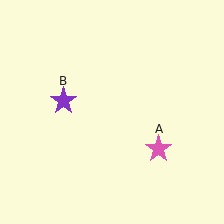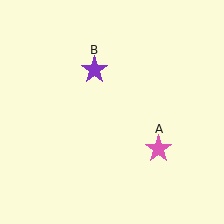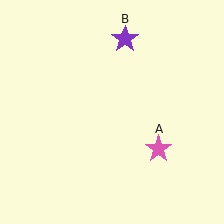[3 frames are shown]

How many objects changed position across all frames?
1 object changed position: purple star (object B).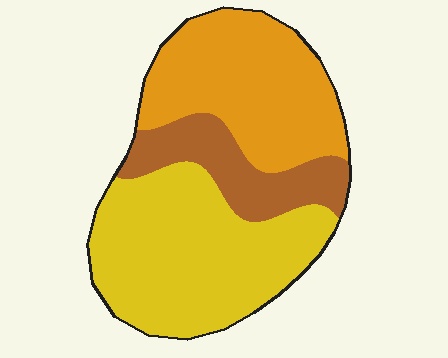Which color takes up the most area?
Yellow, at roughly 45%.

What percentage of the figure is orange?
Orange takes up about three eighths (3/8) of the figure.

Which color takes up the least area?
Brown, at roughly 20%.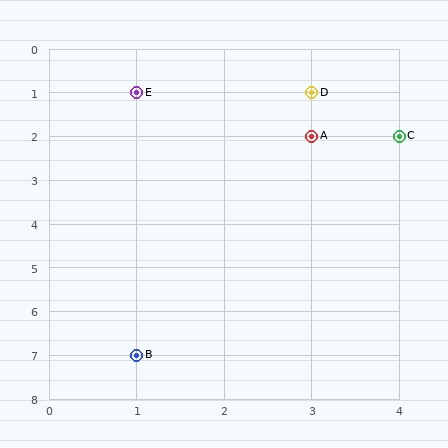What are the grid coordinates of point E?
Point E is at grid coordinates (1, 1).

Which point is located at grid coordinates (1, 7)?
Point B is at (1, 7).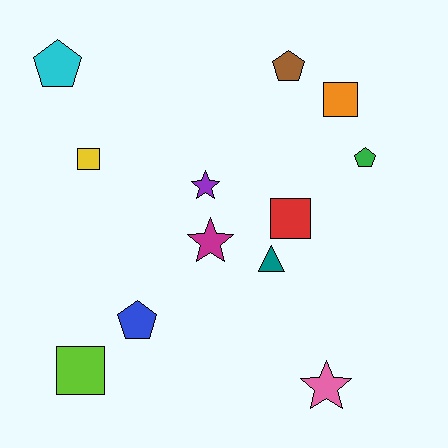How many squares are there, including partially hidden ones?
There are 4 squares.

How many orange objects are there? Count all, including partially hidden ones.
There is 1 orange object.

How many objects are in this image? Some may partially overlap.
There are 12 objects.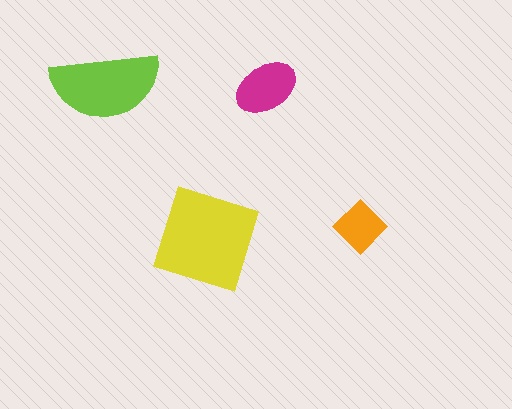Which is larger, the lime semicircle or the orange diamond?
The lime semicircle.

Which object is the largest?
The yellow square.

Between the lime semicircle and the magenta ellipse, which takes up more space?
The lime semicircle.